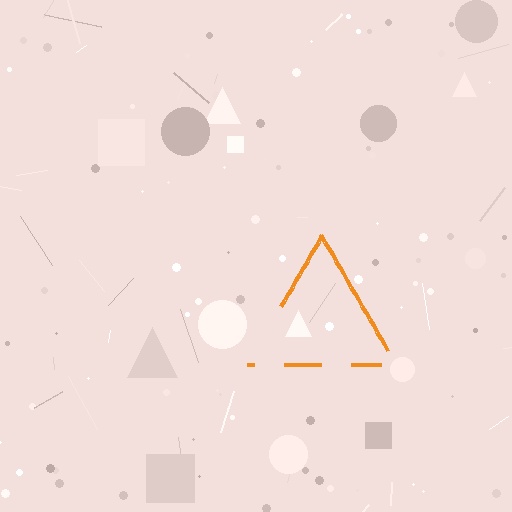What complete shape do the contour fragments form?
The contour fragments form a triangle.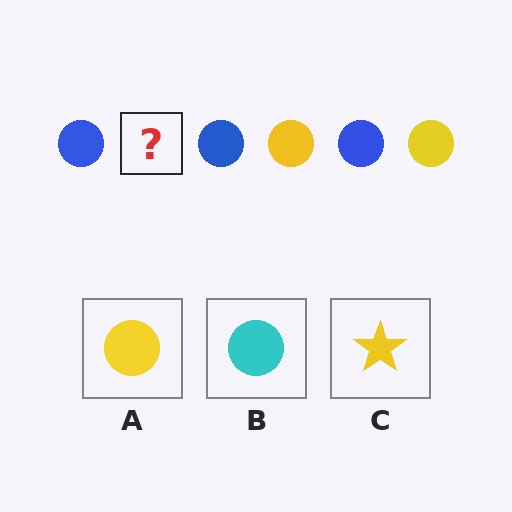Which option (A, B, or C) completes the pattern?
A.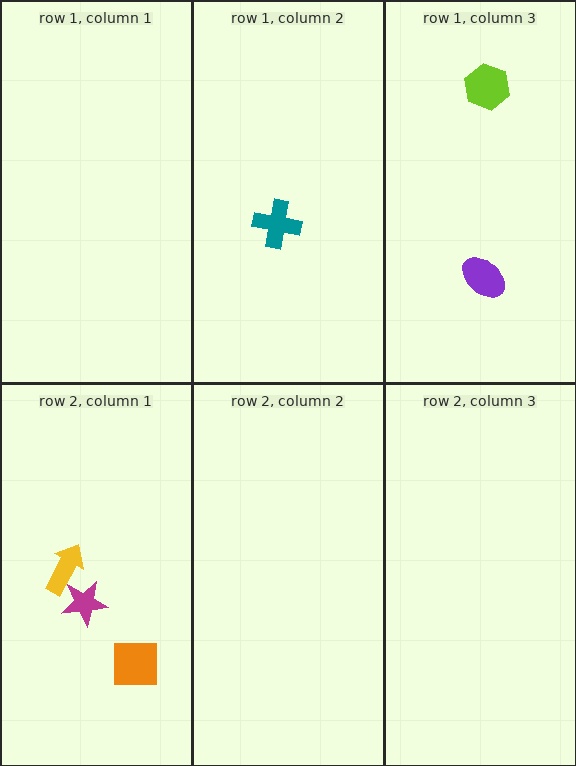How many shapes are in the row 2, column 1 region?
3.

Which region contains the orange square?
The row 2, column 1 region.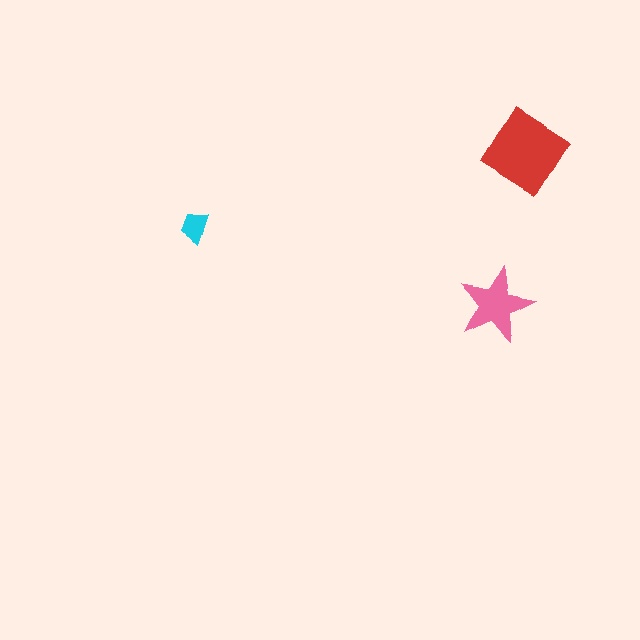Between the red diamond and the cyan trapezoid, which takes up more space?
The red diamond.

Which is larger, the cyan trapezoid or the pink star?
The pink star.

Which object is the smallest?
The cyan trapezoid.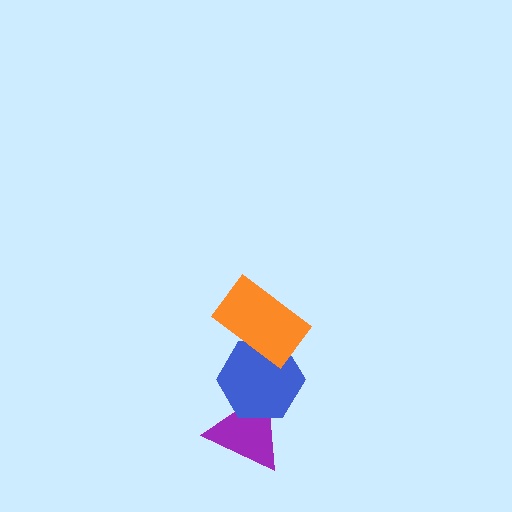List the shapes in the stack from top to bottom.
From top to bottom: the orange rectangle, the blue hexagon, the purple triangle.